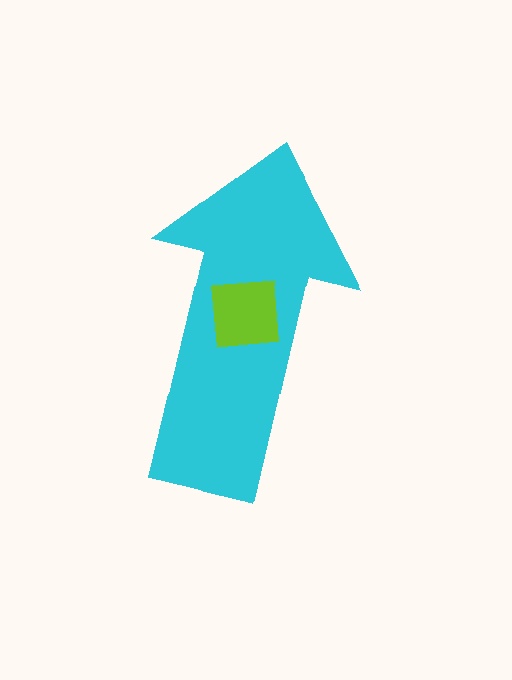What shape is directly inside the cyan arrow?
The lime square.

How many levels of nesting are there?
2.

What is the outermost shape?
The cyan arrow.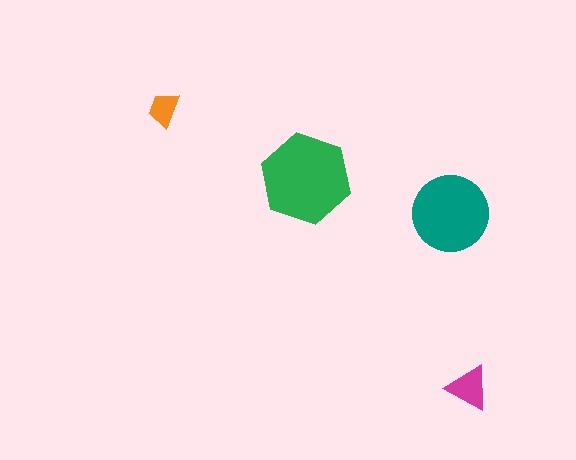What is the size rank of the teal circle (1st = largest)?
2nd.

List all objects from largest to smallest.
The green hexagon, the teal circle, the magenta triangle, the orange trapezoid.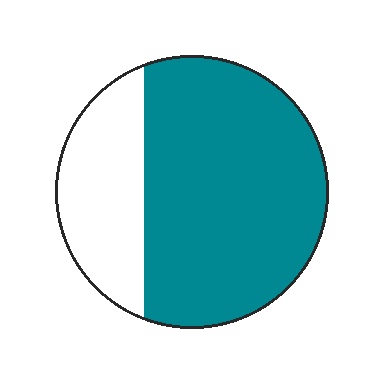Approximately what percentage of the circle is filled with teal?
Approximately 70%.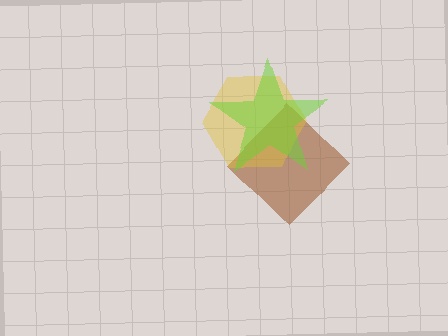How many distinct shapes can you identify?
There are 3 distinct shapes: a brown diamond, a yellow hexagon, a lime star.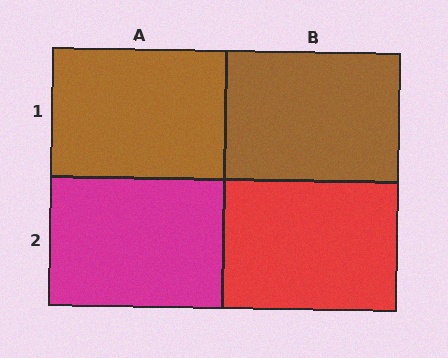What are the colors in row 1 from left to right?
Brown, brown.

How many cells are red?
1 cell is red.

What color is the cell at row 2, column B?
Red.